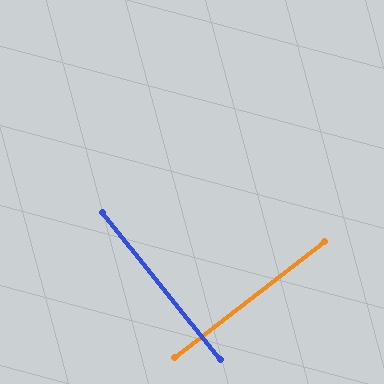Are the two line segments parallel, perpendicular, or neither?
Perpendicular — they meet at approximately 89°.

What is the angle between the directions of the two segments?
Approximately 89 degrees.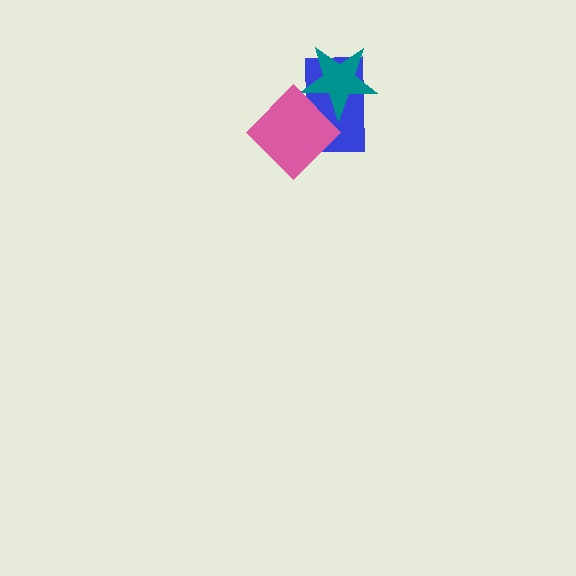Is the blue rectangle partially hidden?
Yes, it is partially covered by another shape.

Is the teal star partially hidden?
Yes, it is partially covered by another shape.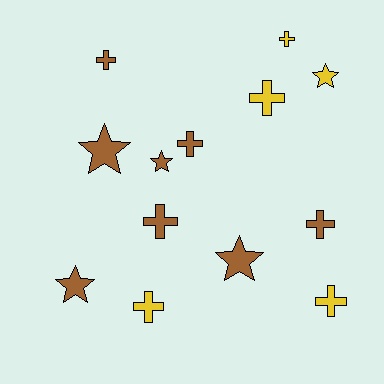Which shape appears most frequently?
Cross, with 8 objects.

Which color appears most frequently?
Brown, with 8 objects.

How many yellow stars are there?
There is 1 yellow star.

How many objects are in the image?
There are 13 objects.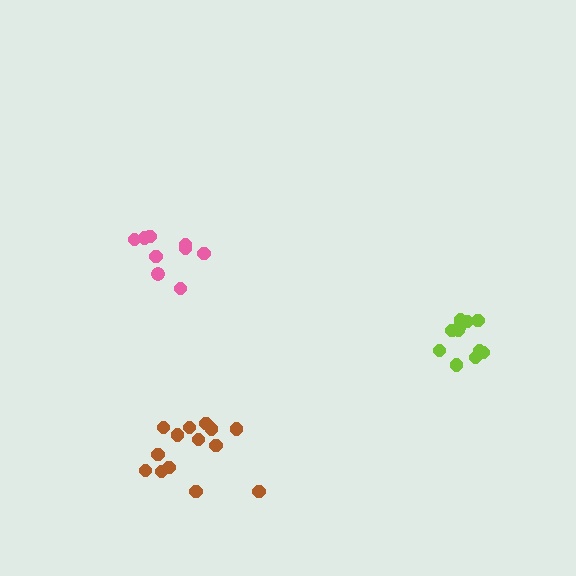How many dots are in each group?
Group 1: 9 dots, Group 2: 11 dots, Group 3: 14 dots (34 total).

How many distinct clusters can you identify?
There are 3 distinct clusters.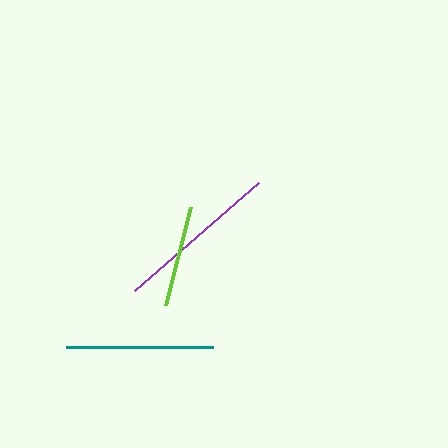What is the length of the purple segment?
The purple segment is approximately 164 pixels long.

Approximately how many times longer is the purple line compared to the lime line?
The purple line is approximately 1.6 times the length of the lime line.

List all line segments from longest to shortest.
From longest to shortest: purple, teal, lime.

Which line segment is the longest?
The purple line is the longest at approximately 164 pixels.